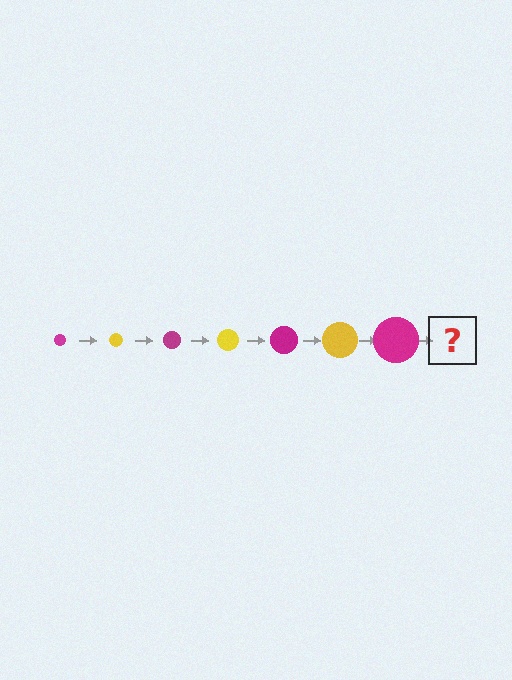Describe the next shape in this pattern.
It should be a yellow circle, larger than the previous one.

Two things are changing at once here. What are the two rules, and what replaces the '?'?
The two rules are that the circle grows larger each step and the color cycles through magenta and yellow. The '?' should be a yellow circle, larger than the previous one.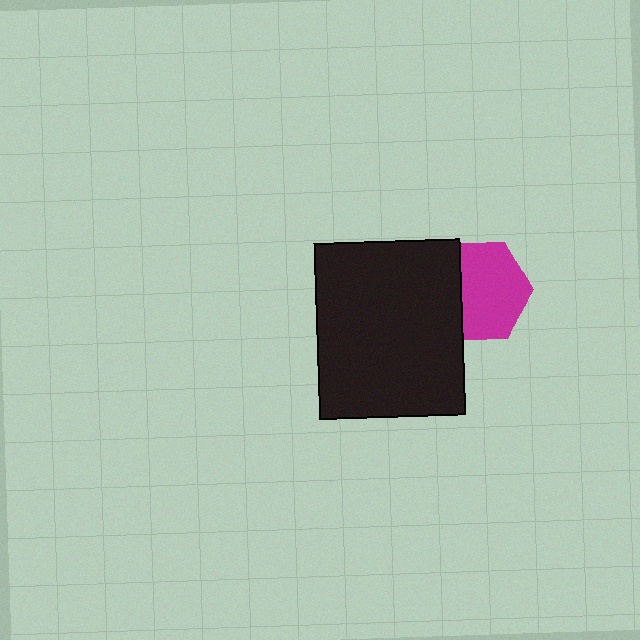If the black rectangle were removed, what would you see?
You would see the complete magenta hexagon.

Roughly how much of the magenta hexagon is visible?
Most of it is visible (roughly 68%).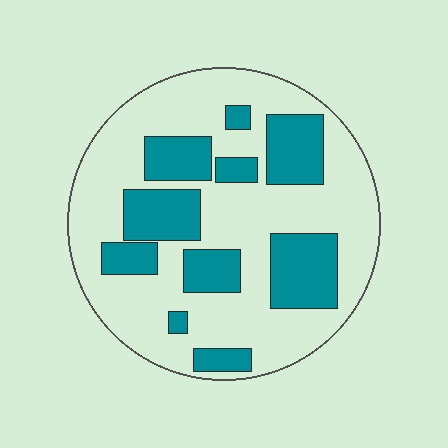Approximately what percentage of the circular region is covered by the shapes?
Approximately 30%.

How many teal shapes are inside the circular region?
10.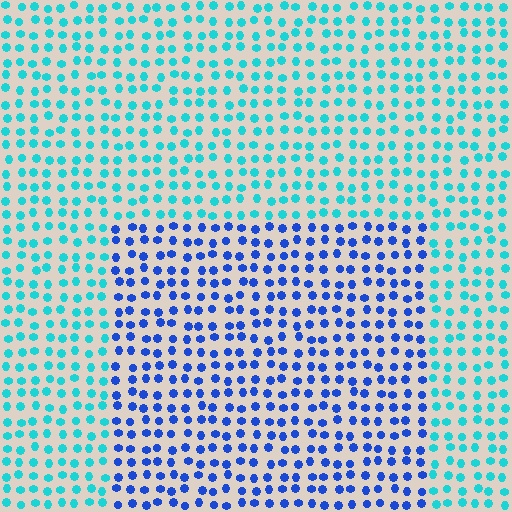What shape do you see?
I see a rectangle.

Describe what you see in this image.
The image is filled with small cyan elements in a uniform arrangement. A rectangle-shaped region is visible where the elements are tinted to a slightly different hue, forming a subtle color boundary.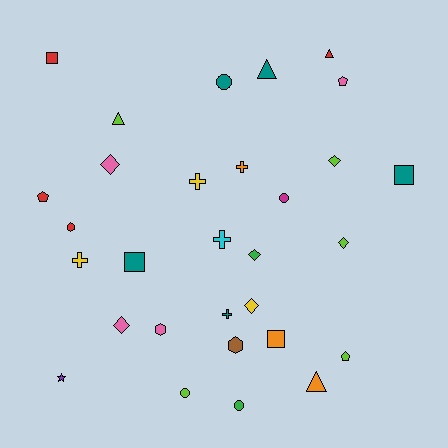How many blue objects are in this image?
There are no blue objects.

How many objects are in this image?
There are 30 objects.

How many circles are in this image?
There are 4 circles.